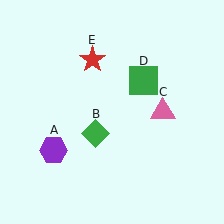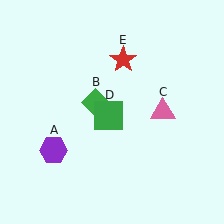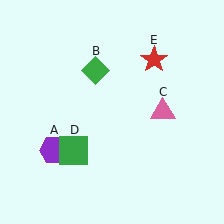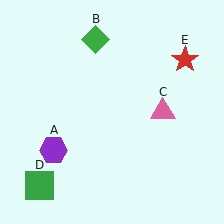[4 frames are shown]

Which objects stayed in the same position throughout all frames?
Purple hexagon (object A) and pink triangle (object C) remained stationary.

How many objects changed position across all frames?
3 objects changed position: green diamond (object B), green square (object D), red star (object E).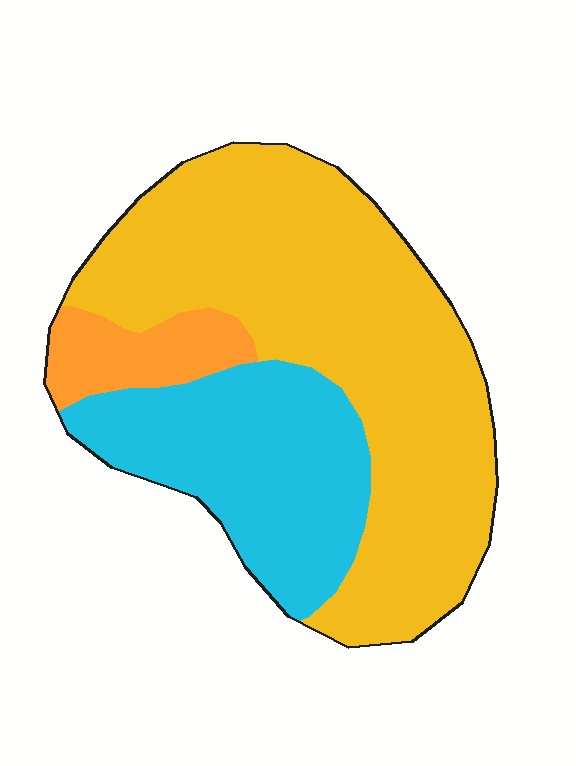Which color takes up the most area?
Yellow, at roughly 60%.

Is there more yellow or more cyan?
Yellow.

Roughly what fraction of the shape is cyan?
Cyan takes up between a sixth and a third of the shape.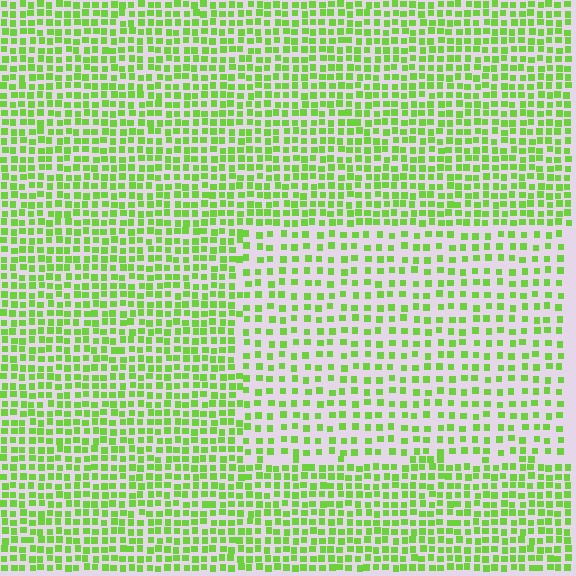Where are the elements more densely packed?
The elements are more densely packed outside the rectangle boundary.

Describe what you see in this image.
The image contains small lime elements arranged at two different densities. A rectangle-shaped region is visible where the elements are less densely packed than the surrounding area.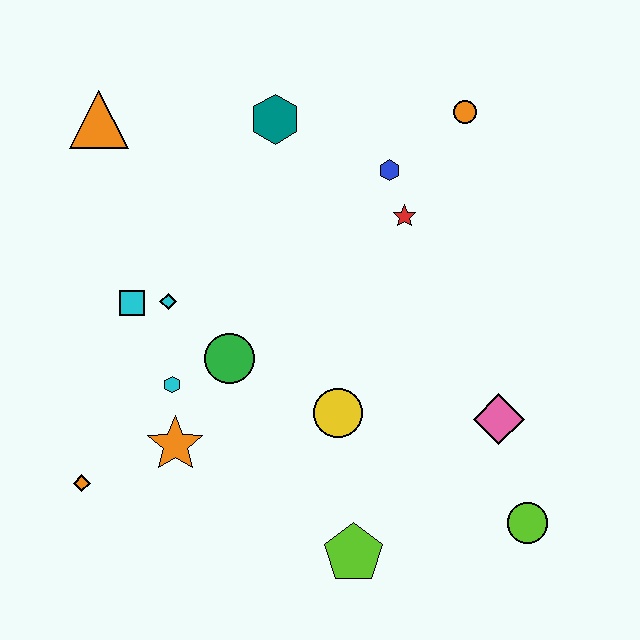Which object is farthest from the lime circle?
The orange triangle is farthest from the lime circle.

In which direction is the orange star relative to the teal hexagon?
The orange star is below the teal hexagon.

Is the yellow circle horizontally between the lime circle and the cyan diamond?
Yes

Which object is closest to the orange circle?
The blue hexagon is closest to the orange circle.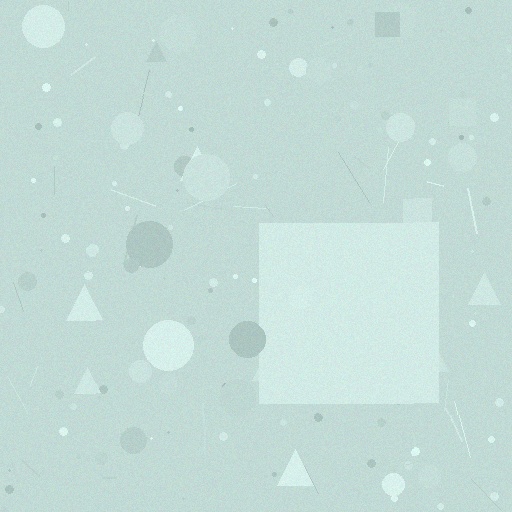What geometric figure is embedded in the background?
A square is embedded in the background.